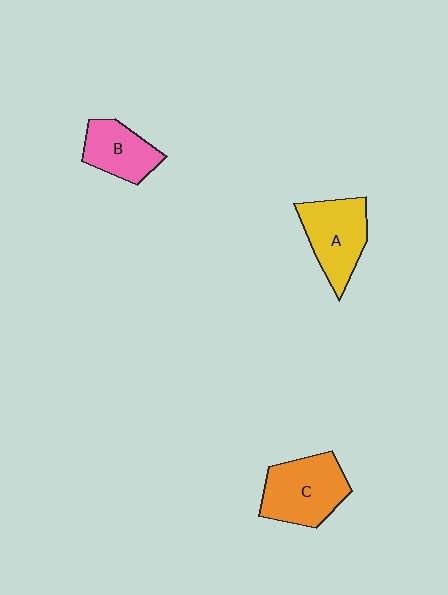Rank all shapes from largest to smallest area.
From largest to smallest: C (orange), A (yellow), B (pink).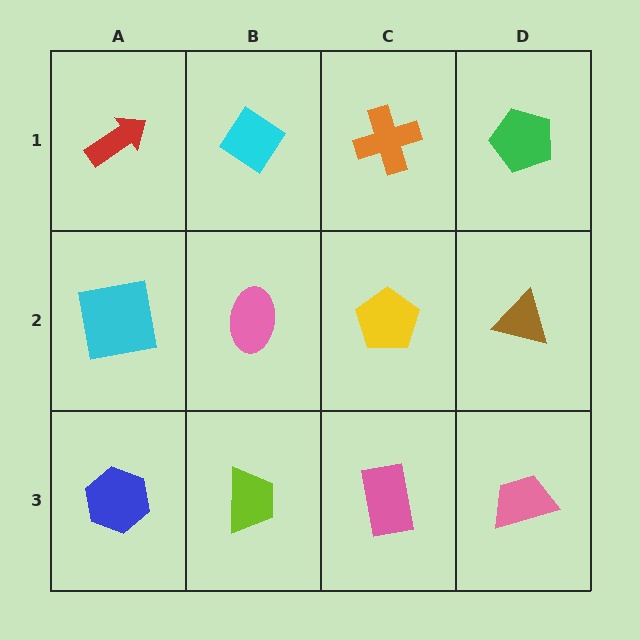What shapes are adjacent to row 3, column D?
A brown triangle (row 2, column D), a pink rectangle (row 3, column C).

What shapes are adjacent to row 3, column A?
A cyan square (row 2, column A), a lime trapezoid (row 3, column B).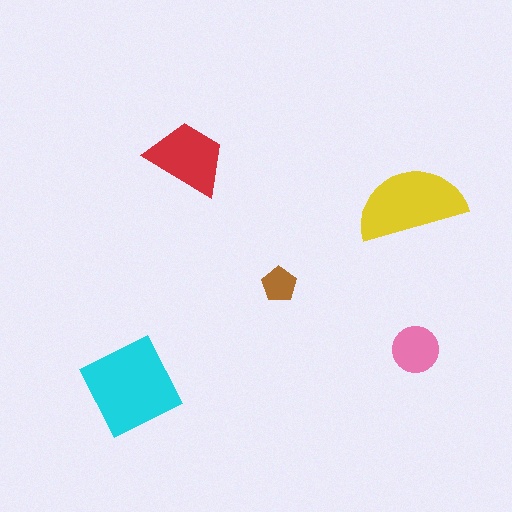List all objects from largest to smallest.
The cyan diamond, the yellow semicircle, the red trapezoid, the pink circle, the brown pentagon.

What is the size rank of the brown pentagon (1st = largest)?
5th.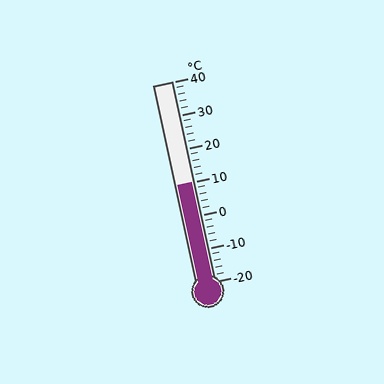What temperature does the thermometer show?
The thermometer shows approximately 10°C.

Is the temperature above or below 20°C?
The temperature is below 20°C.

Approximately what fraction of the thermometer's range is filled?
The thermometer is filled to approximately 50% of its range.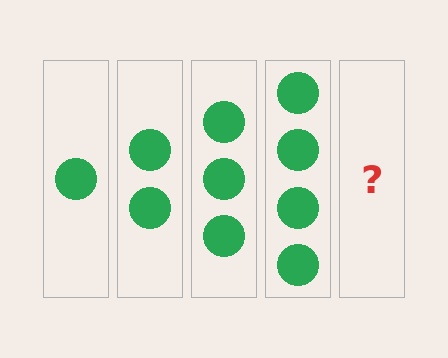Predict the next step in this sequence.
The next step is 5 circles.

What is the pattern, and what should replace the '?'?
The pattern is that each step adds one more circle. The '?' should be 5 circles.